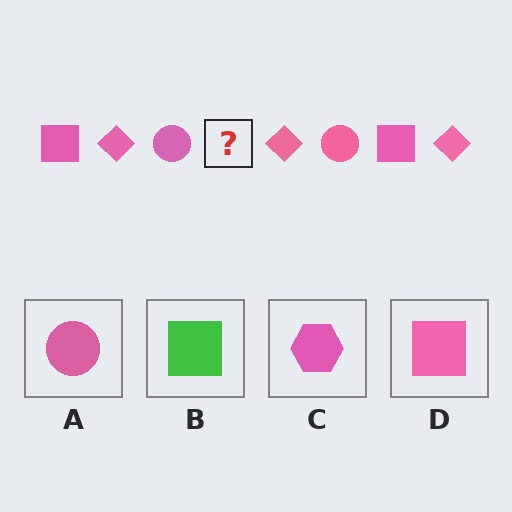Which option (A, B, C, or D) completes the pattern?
D.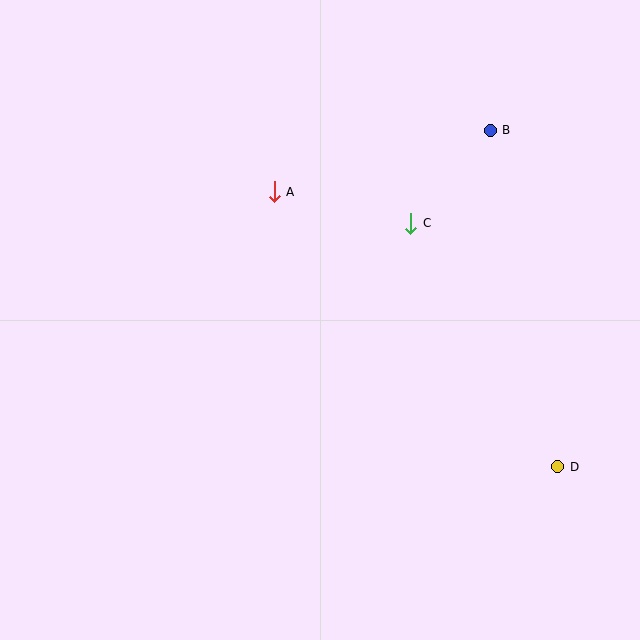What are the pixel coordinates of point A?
Point A is at (274, 192).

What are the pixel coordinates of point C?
Point C is at (411, 223).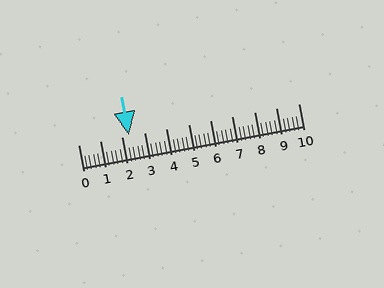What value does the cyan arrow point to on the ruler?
The cyan arrow points to approximately 2.3.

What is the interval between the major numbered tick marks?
The major tick marks are spaced 1 units apart.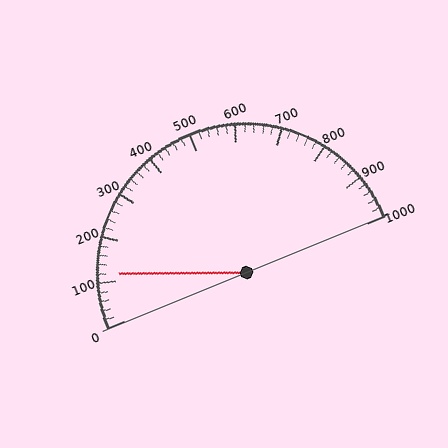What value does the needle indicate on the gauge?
The needle indicates approximately 120.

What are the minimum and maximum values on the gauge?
The gauge ranges from 0 to 1000.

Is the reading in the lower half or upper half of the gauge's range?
The reading is in the lower half of the range (0 to 1000).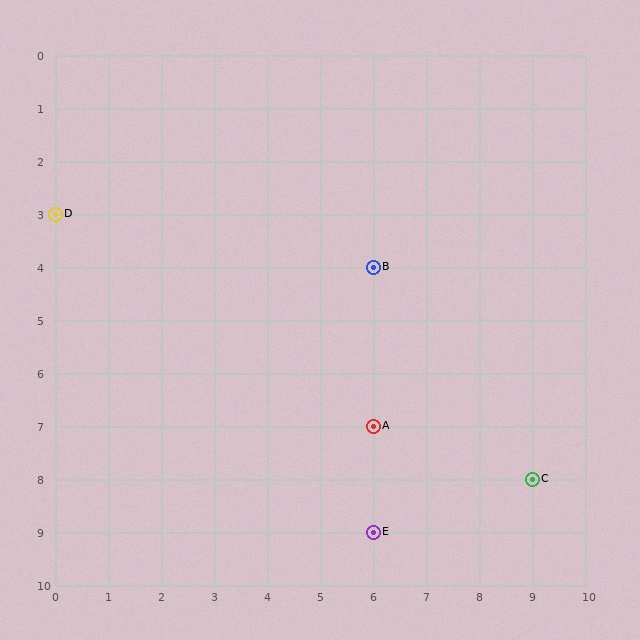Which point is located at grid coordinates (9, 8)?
Point C is at (9, 8).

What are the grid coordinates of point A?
Point A is at grid coordinates (6, 7).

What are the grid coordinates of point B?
Point B is at grid coordinates (6, 4).